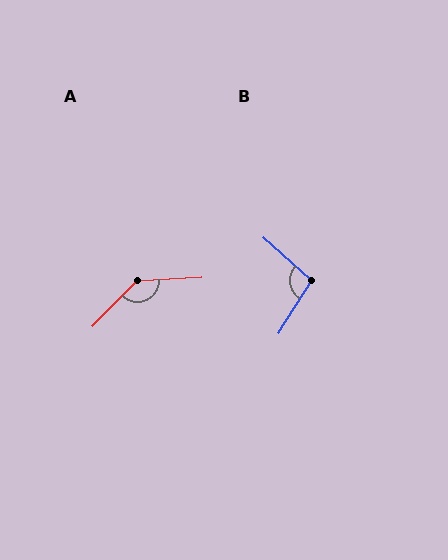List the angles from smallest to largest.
B (99°), A (138°).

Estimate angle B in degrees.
Approximately 99 degrees.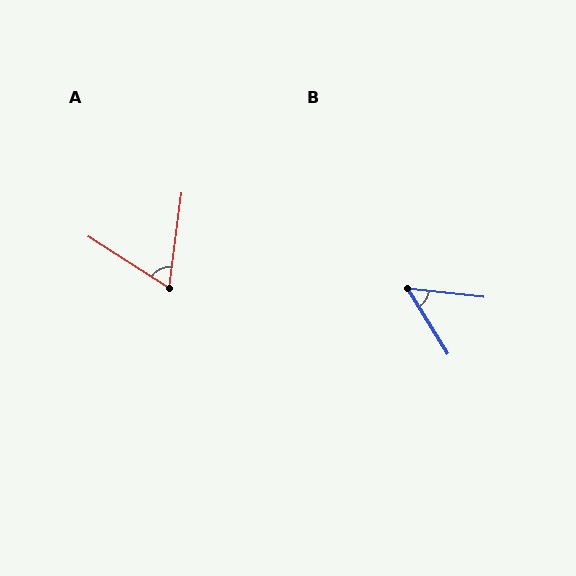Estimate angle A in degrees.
Approximately 65 degrees.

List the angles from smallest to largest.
B (52°), A (65°).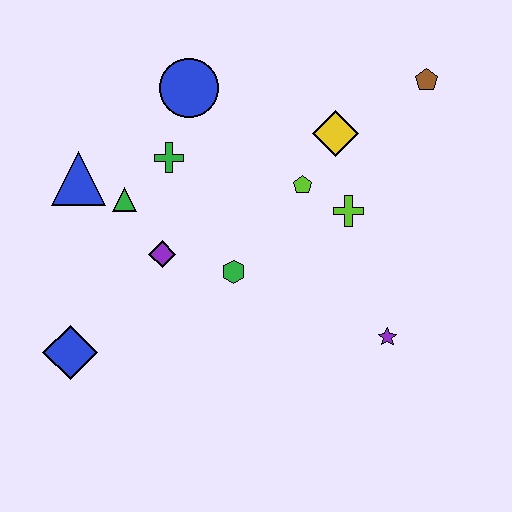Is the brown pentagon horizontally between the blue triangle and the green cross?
No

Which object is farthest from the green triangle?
The brown pentagon is farthest from the green triangle.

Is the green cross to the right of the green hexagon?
No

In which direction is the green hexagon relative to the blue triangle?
The green hexagon is to the right of the blue triangle.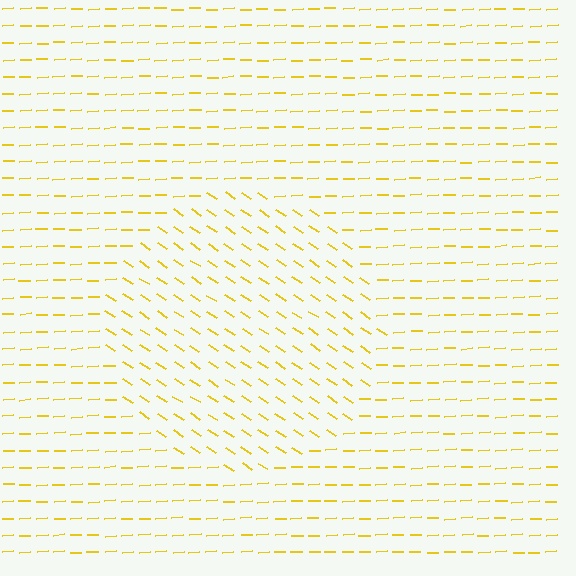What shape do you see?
I see a circle.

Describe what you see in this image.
The image is filled with small yellow line segments. A circle region in the image has lines oriented differently from the surrounding lines, creating a visible texture boundary.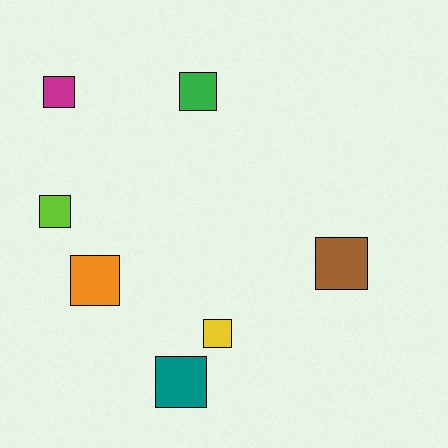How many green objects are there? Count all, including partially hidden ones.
There is 1 green object.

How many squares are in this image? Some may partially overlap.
There are 7 squares.